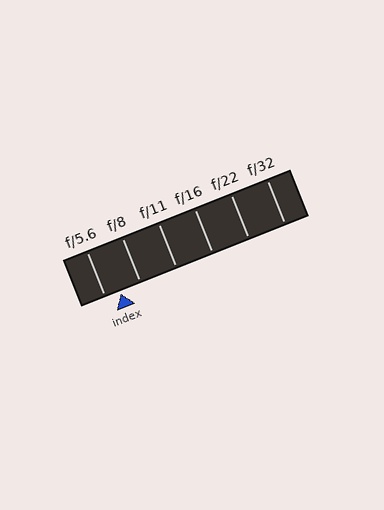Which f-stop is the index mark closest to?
The index mark is closest to f/5.6.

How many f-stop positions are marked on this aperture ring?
There are 6 f-stop positions marked.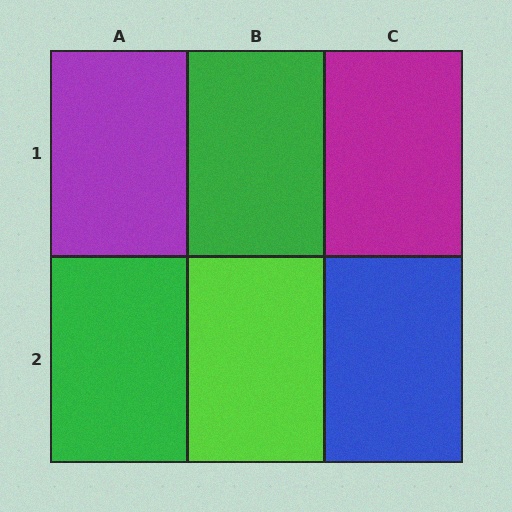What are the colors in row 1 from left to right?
Purple, green, magenta.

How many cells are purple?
1 cell is purple.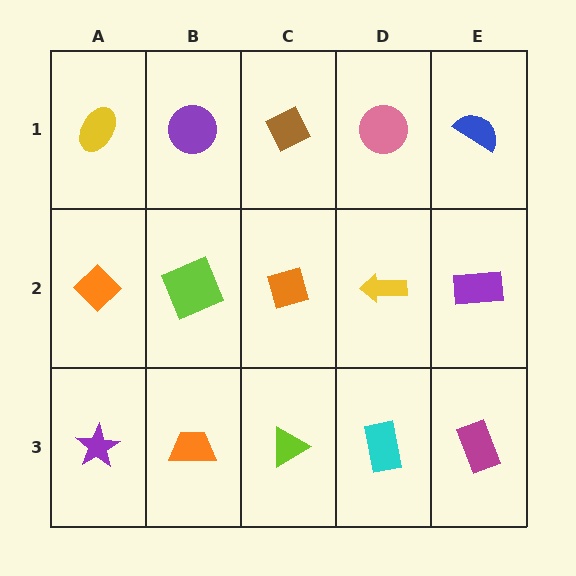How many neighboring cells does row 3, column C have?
3.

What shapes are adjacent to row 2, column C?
A brown diamond (row 1, column C), a lime triangle (row 3, column C), a lime square (row 2, column B), a yellow arrow (row 2, column D).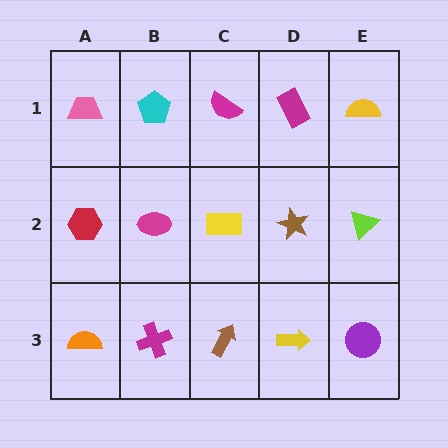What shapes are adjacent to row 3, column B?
A magenta ellipse (row 2, column B), an orange semicircle (row 3, column A), a brown arrow (row 3, column C).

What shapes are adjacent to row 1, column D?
A brown star (row 2, column D), a magenta semicircle (row 1, column C), a yellow semicircle (row 1, column E).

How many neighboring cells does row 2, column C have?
4.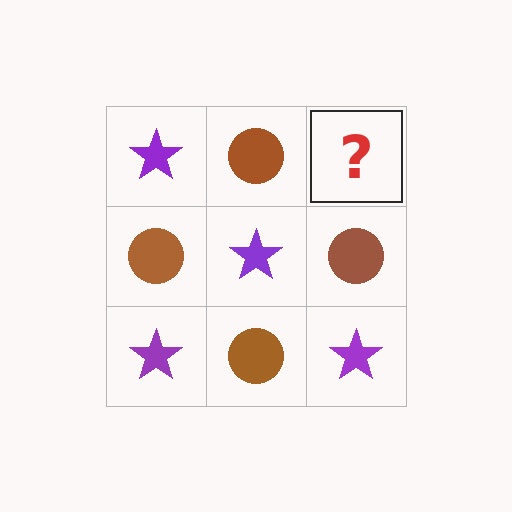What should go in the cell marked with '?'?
The missing cell should contain a purple star.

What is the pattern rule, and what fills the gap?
The rule is that it alternates purple star and brown circle in a checkerboard pattern. The gap should be filled with a purple star.